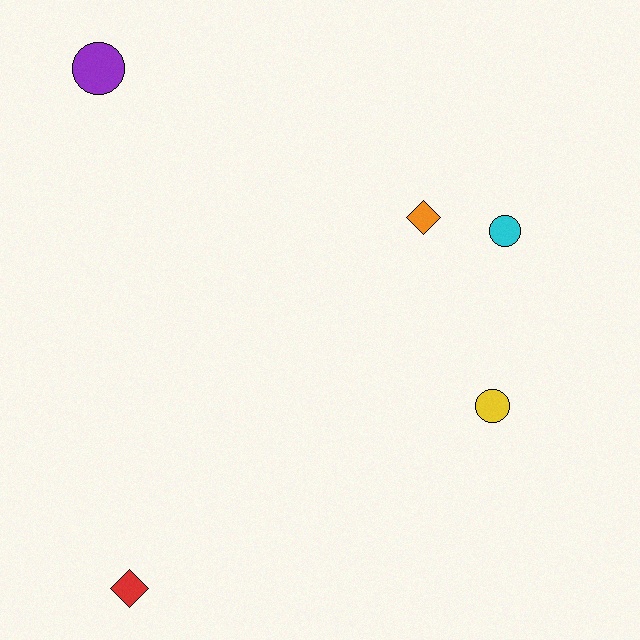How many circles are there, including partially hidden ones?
There are 3 circles.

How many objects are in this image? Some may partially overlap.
There are 5 objects.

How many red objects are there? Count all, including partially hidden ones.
There is 1 red object.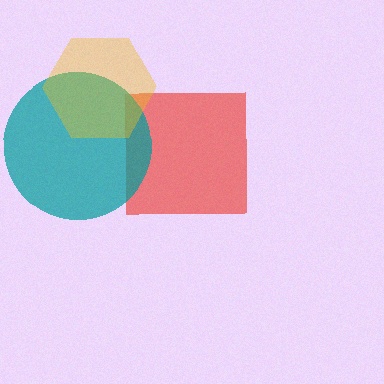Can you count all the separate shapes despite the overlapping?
Yes, there are 3 separate shapes.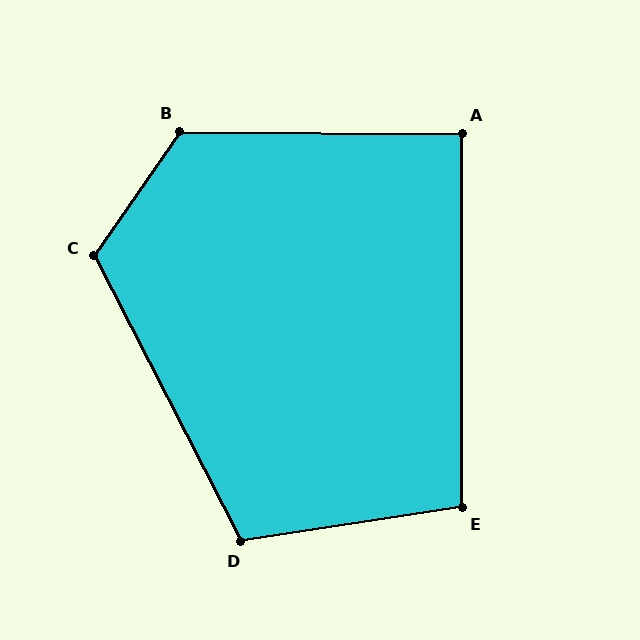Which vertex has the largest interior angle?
B, at approximately 124 degrees.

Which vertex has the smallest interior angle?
A, at approximately 90 degrees.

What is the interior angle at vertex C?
Approximately 118 degrees (obtuse).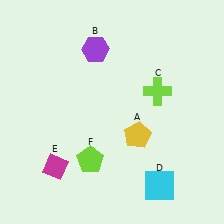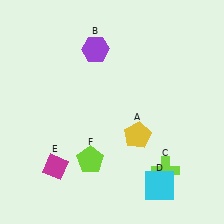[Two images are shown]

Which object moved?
The lime cross (C) moved down.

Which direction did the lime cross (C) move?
The lime cross (C) moved down.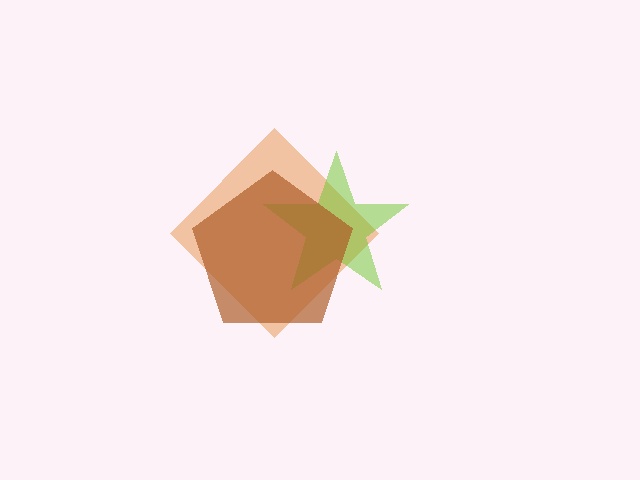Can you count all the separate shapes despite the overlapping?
Yes, there are 3 separate shapes.